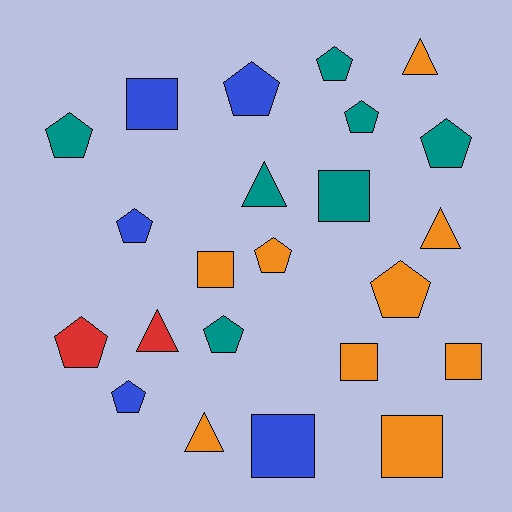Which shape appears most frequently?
Pentagon, with 11 objects.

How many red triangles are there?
There is 1 red triangle.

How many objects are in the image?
There are 23 objects.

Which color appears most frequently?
Orange, with 9 objects.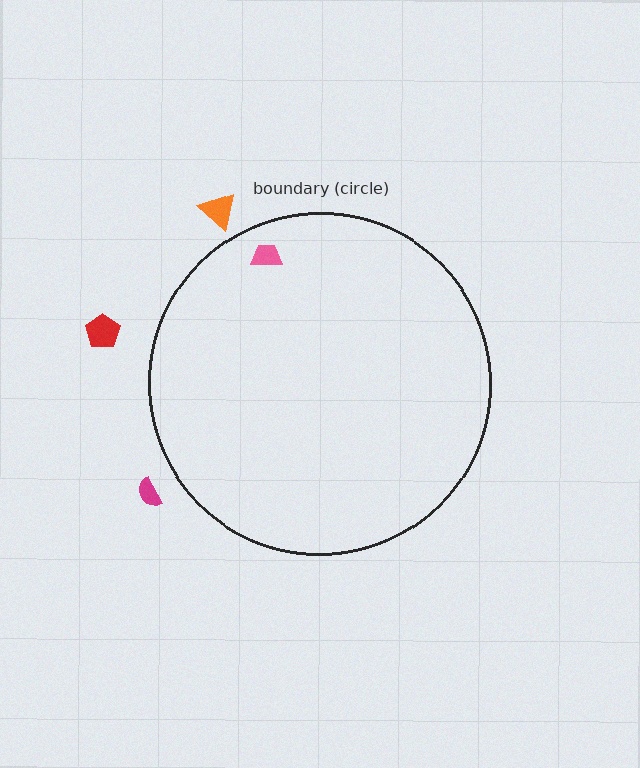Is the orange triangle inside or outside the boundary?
Outside.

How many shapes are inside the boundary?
1 inside, 3 outside.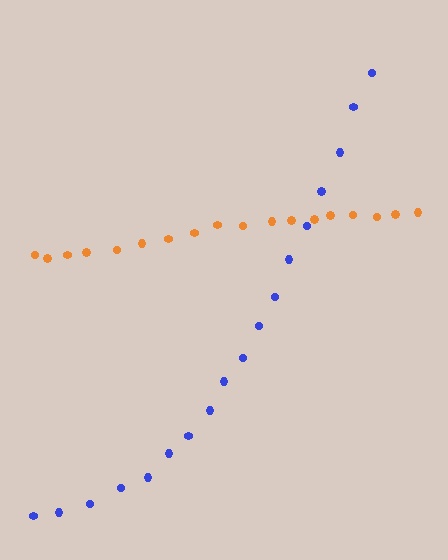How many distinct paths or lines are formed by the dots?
There are 2 distinct paths.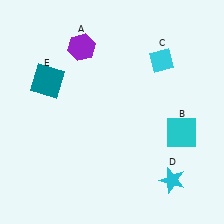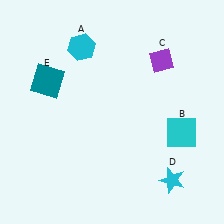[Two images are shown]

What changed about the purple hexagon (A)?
In Image 1, A is purple. In Image 2, it changed to cyan.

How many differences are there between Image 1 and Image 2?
There are 2 differences between the two images.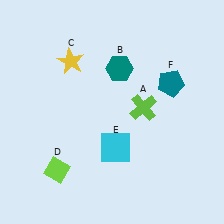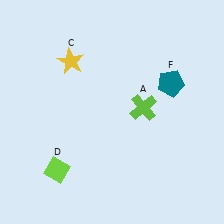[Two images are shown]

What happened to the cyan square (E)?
The cyan square (E) was removed in Image 2. It was in the bottom-right area of Image 1.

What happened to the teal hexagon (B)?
The teal hexagon (B) was removed in Image 2. It was in the top-right area of Image 1.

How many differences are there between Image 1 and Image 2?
There are 2 differences between the two images.